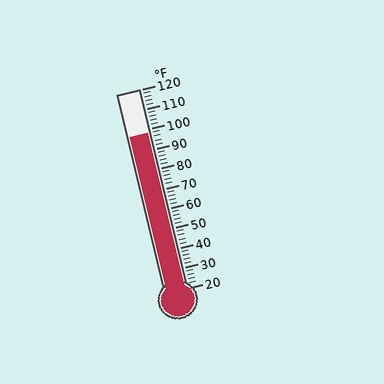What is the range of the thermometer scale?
The thermometer scale ranges from 20°F to 120°F.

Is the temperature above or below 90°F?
The temperature is above 90°F.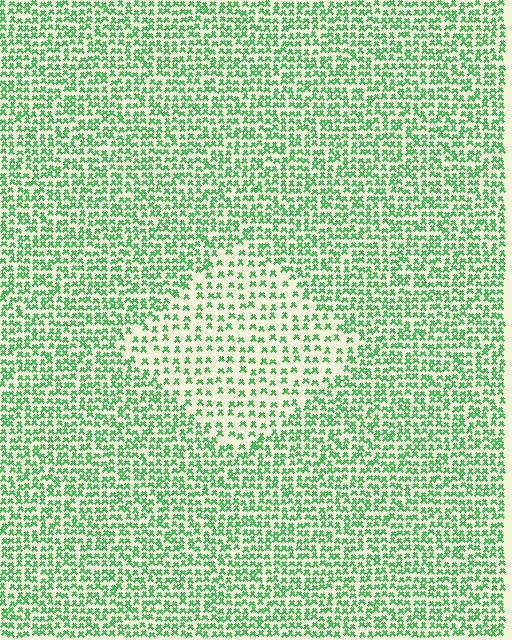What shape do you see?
I see a diamond.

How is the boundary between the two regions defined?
The boundary is defined by a change in element density (approximately 1.9x ratio). All elements are the same color, size, and shape.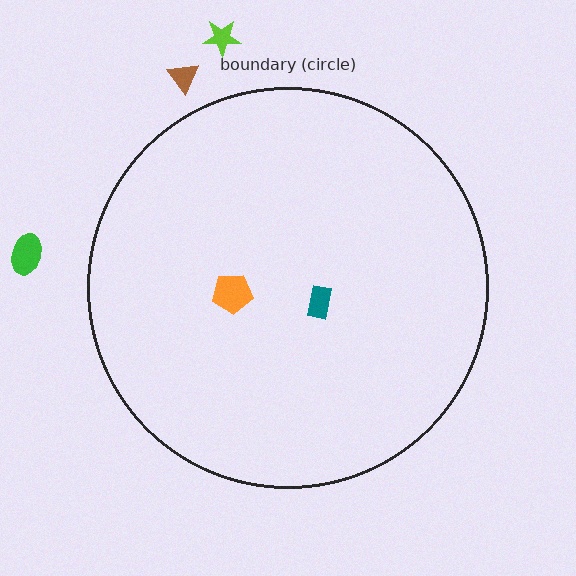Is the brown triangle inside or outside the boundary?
Outside.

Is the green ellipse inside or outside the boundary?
Outside.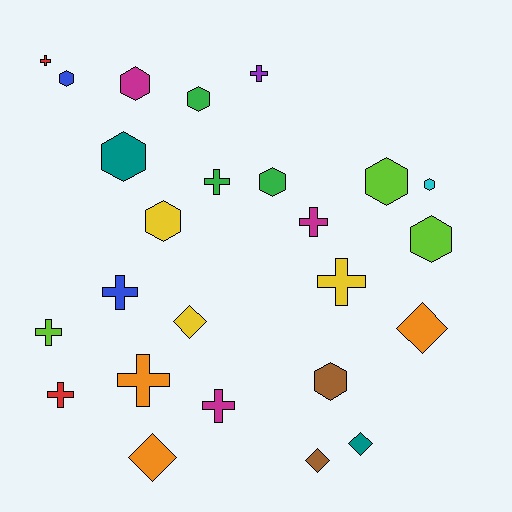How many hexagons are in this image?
There are 10 hexagons.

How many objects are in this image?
There are 25 objects.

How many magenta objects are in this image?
There are 3 magenta objects.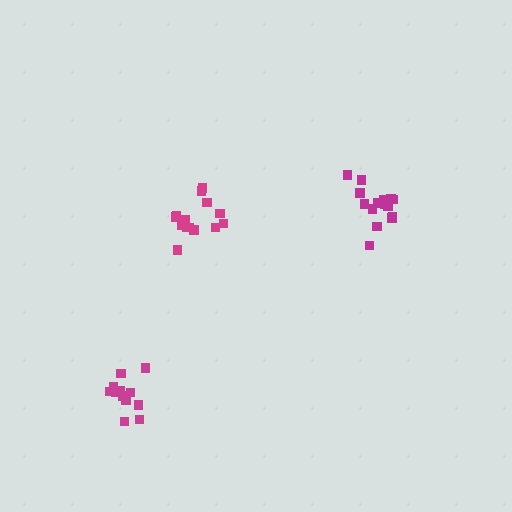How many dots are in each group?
Group 1: 15 dots, Group 2: 14 dots, Group 3: 13 dots (42 total).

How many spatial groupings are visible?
There are 3 spatial groupings.